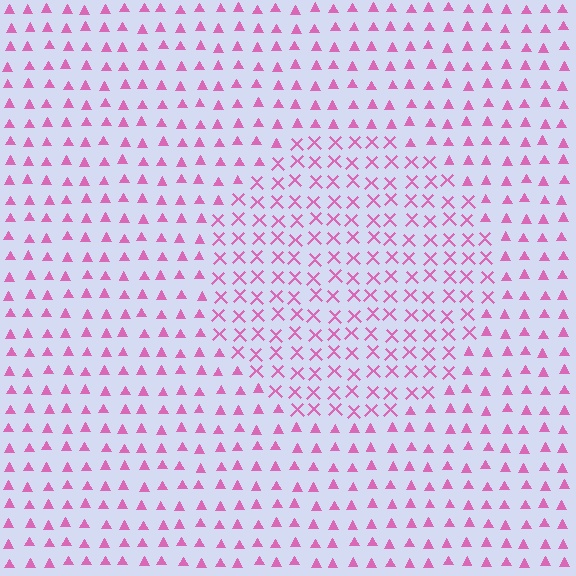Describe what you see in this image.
The image is filled with small pink elements arranged in a uniform grid. A circle-shaped region contains X marks, while the surrounding area contains triangles. The boundary is defined purely by the change in element shape.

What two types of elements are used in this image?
The image uses X marks inside the circle region and triangles outside it.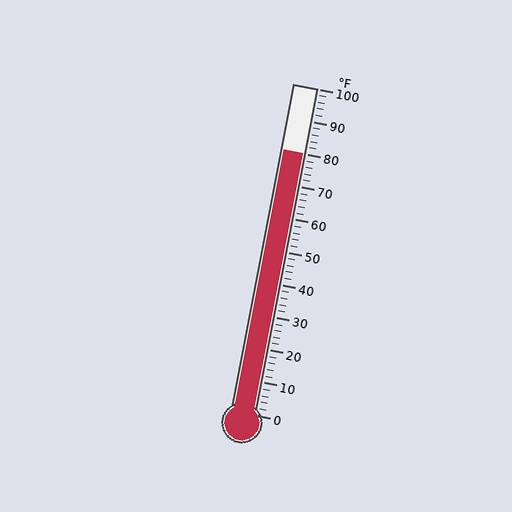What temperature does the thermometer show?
The thermometer shows approximately 80°F.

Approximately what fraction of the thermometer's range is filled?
The thermometer is filled to approximately 80% of its range.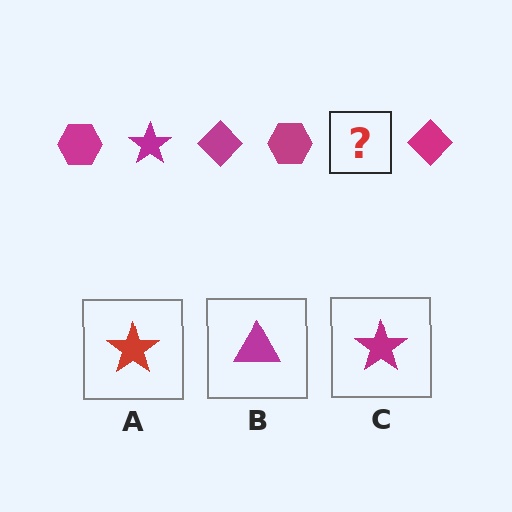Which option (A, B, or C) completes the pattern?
C.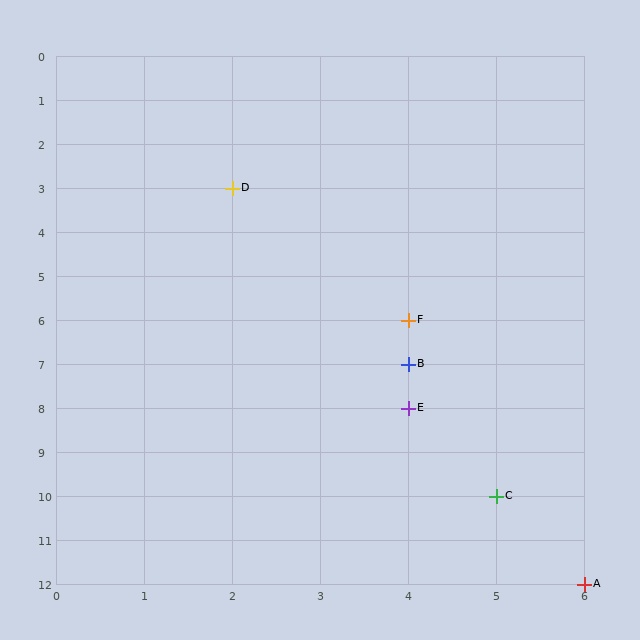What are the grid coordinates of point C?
Point C is at grid coordinates (5, 10).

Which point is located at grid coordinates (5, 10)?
Point C is at (5, 10).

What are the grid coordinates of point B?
Point B is at grid coordinates (4, 7).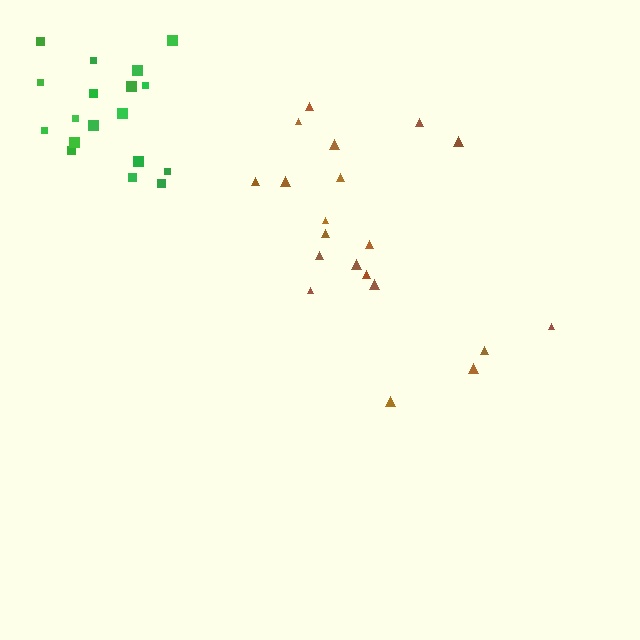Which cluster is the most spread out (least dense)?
Brown.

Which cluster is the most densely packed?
Green.